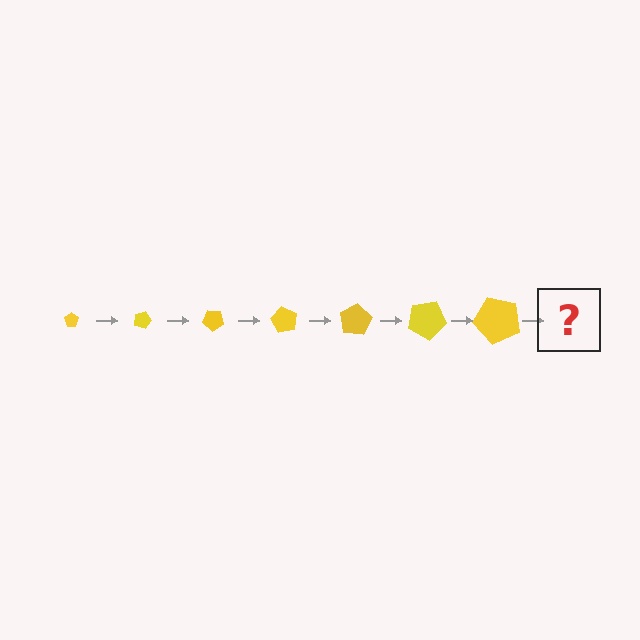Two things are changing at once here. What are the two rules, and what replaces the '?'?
The two rules are that the pentagon grows larger each step and it rotates 20 degrees each step. The '?' should be a pentagon, larger than the previous one and rotated 140 degrees from the start.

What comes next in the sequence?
The next element should be a pentagon, larger than the previous one and rotated 140 degrees from the start.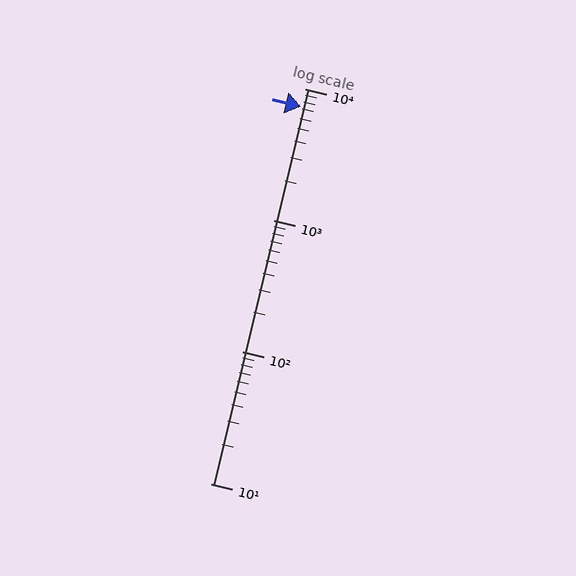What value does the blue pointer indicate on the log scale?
The pointer indicates approximately 7300.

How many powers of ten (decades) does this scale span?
The scale spans 3 decades, from 10 to 10000.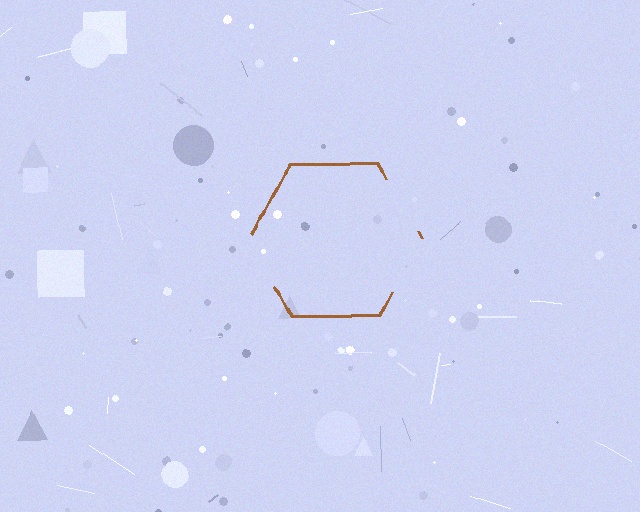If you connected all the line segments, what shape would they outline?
They would outline a hexagon.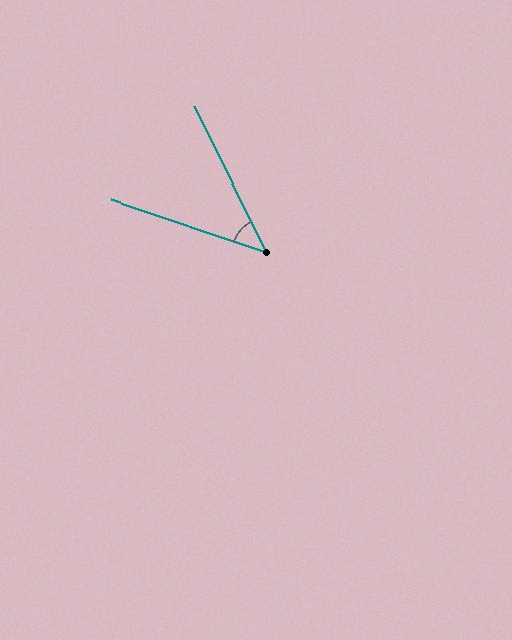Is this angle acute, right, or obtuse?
It is acute.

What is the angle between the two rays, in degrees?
Approximately 45 degrees.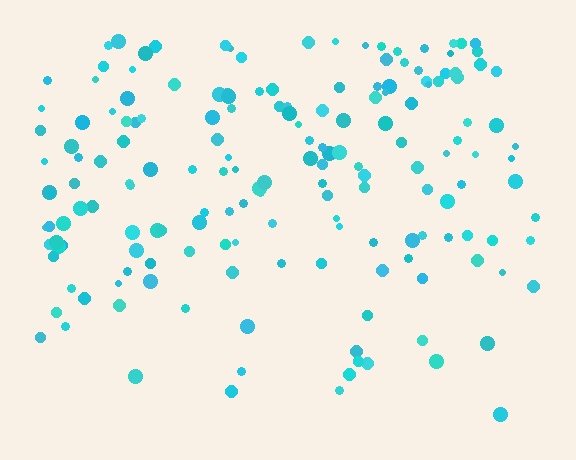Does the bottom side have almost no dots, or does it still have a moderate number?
Still a moderate number, just noticeably fewer than the top.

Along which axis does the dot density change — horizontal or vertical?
Vertical.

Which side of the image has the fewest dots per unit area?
The bottom.